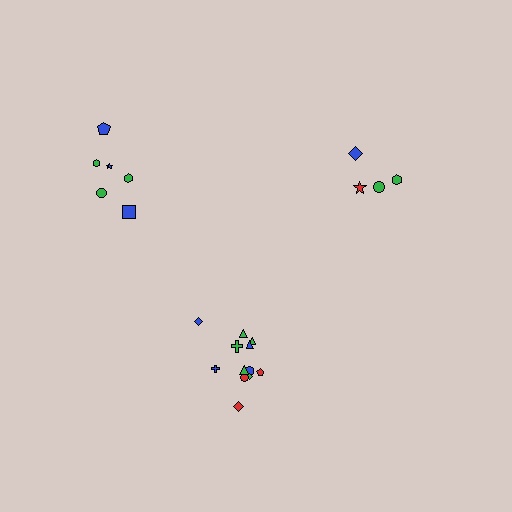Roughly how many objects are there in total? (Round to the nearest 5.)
Roughly 20 objects in total.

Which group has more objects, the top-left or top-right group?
The top-left group.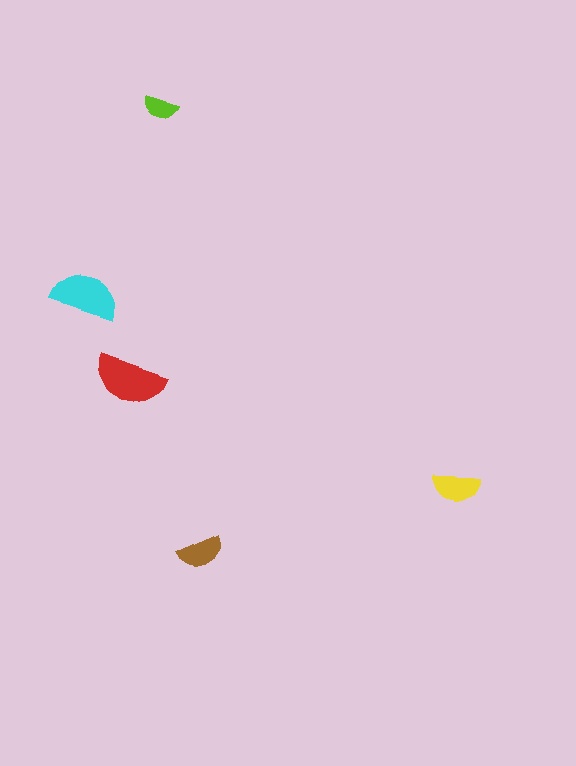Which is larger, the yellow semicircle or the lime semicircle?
The yellow one.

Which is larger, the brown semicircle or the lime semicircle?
The brown one.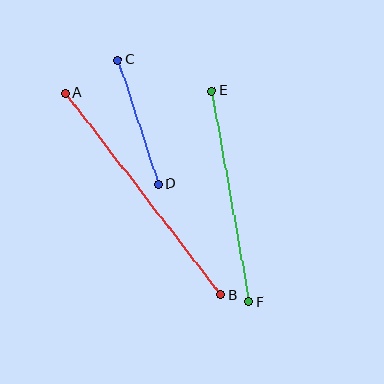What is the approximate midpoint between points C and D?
The midpoint is at approximately (138, 122) pixels.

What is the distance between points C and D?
The distance is approximately 131 pixels.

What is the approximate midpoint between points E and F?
The midpoint is at approximately (230, 196) pixels.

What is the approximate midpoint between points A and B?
The midpoint is at approximately (143, 194) pixels.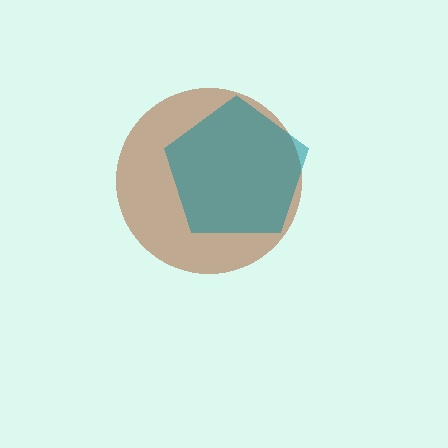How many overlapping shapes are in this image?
There are 2 overlapping shapes in the image.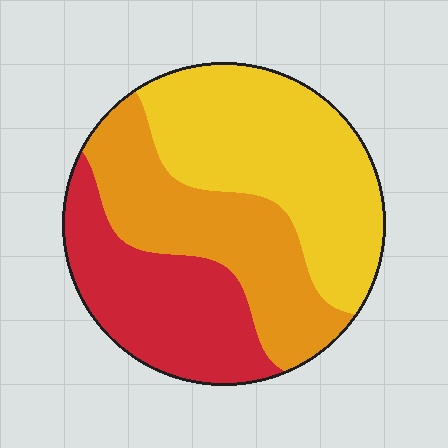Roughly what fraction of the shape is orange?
Orange takes up about one third (1/3) of the shape.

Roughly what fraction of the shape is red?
Red covers about 30% of the shape.